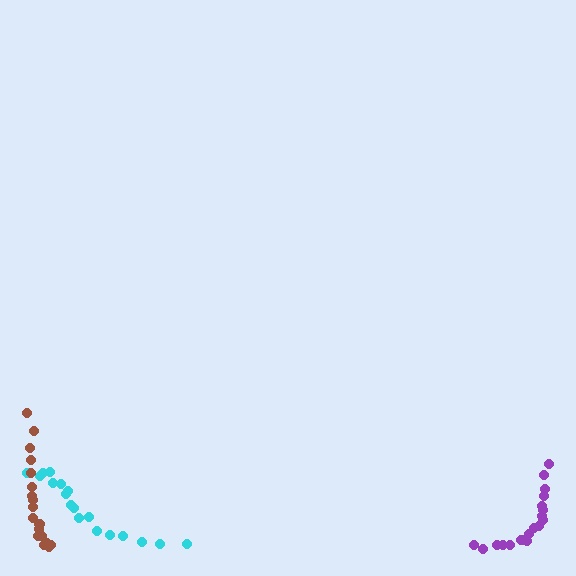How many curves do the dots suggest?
There are 3 distinct paths.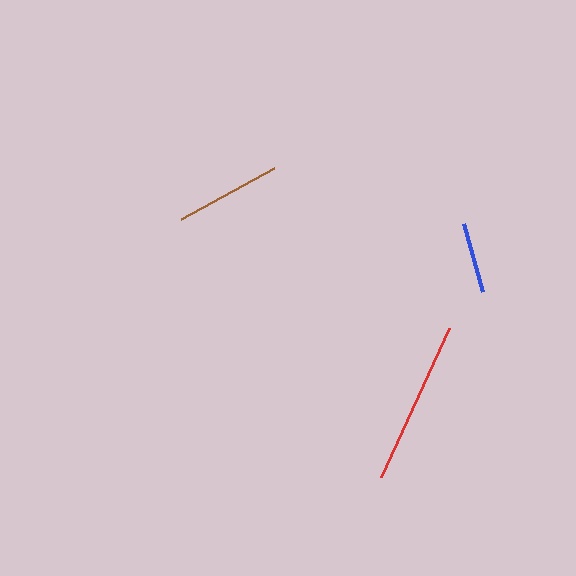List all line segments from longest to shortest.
From longest to shortest: red, brown, blue.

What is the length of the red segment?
The red segment is approximately 164 pixels long.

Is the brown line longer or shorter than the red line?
The red line is longer than the brown line.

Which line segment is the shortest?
The blue line is the shortest at approximately 70 pixels.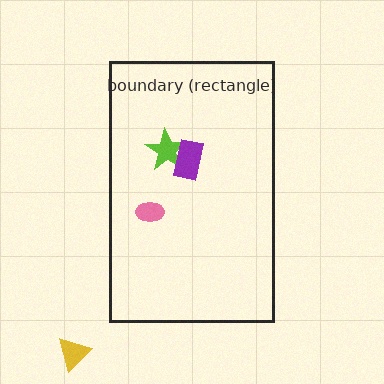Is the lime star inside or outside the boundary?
Inside.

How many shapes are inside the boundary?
3 inside, 1 outside.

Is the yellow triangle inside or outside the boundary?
Outside.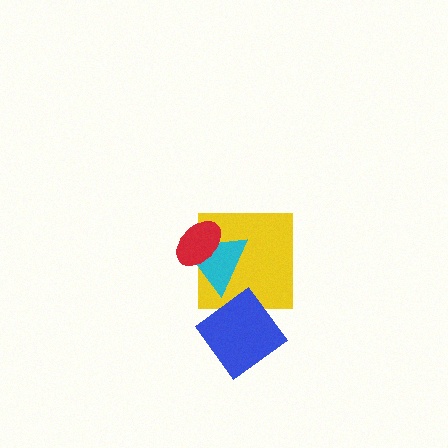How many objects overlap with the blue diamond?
1 object overlaps with the blue diamond.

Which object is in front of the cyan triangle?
The red ellipse is in front of the cyan triangle.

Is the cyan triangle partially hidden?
Yes, it is partially covered by another shape.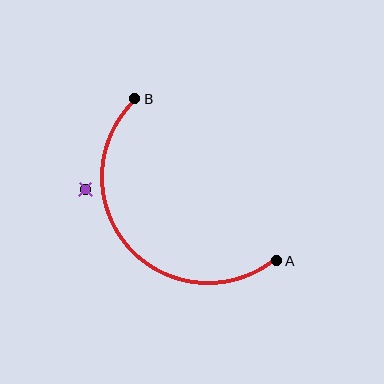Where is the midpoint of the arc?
The arc midpoint is the point on the curve farthest from the straight line joining A and B. It sits below and to the left of that line.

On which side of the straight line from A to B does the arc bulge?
The arc bulges below and to the left of the straight line connecting A and B.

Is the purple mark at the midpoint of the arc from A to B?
No — the purple mark does not lie on the arc at all. It sits slightly outside the curve.